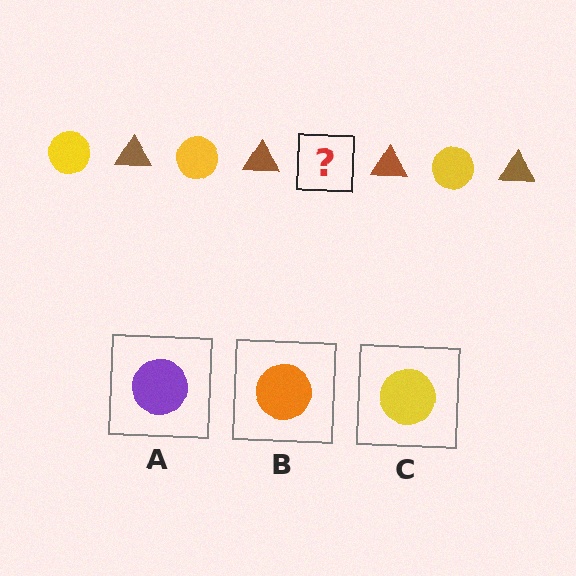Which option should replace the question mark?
Option C.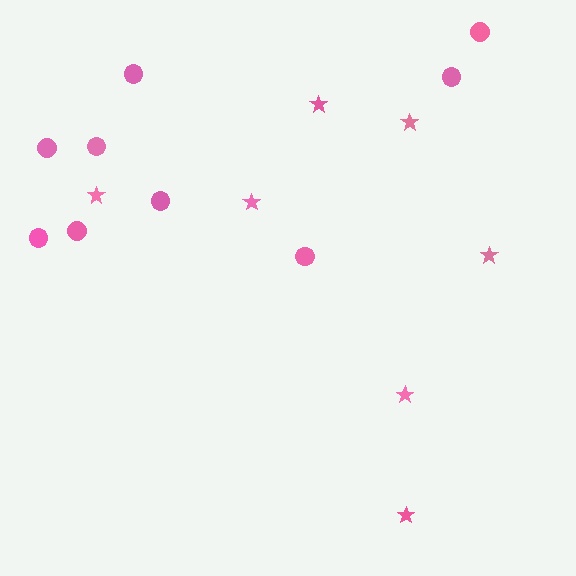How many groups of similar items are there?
There are 2 groups: one group of stars (7) and one group of circles (9).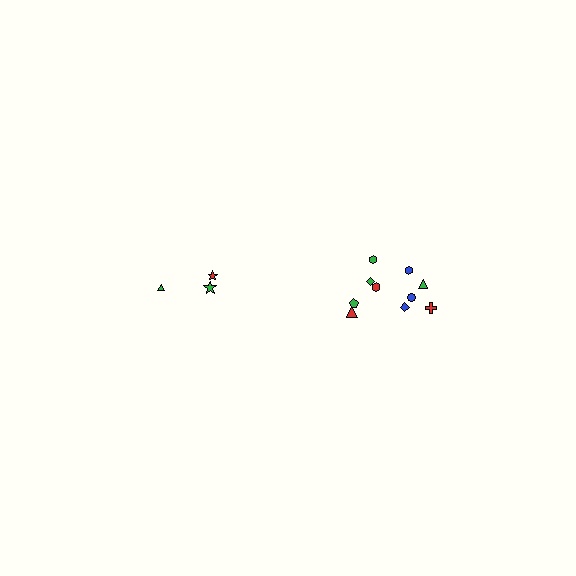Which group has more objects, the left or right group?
The right group.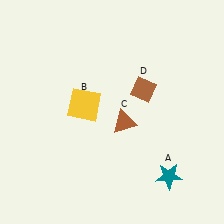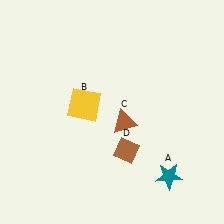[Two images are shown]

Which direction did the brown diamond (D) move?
The brown diamond (D) moved down.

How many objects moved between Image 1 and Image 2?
1 object moved between the two images.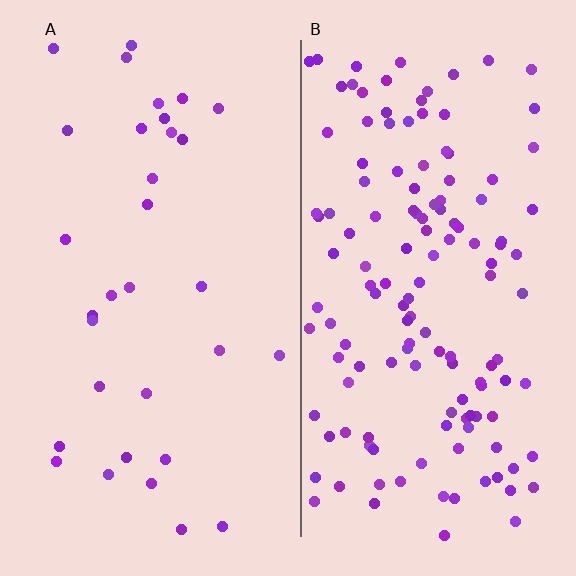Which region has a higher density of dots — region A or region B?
B (the right).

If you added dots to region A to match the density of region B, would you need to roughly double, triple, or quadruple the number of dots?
Approximately quadruple.